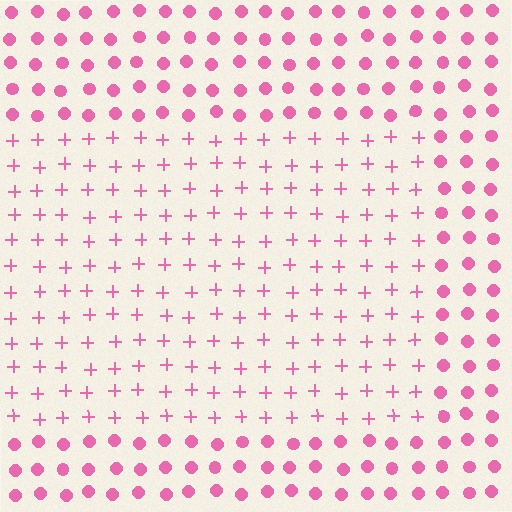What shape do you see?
I see a rectangle.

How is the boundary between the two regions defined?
The boundary is defined by a change in element shape: plus signs inside vs. circles outside. All elements share the same color and spacing.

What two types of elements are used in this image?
The image uses plus signs inside the rectangle region and circles outside it.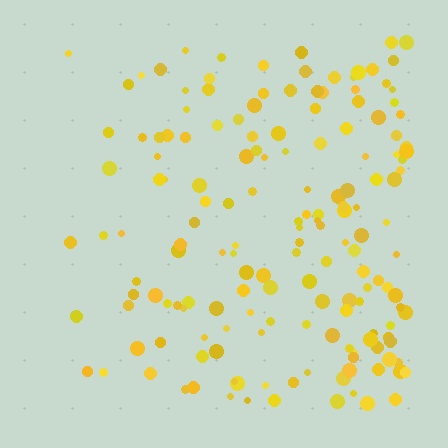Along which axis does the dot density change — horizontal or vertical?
Horizontal.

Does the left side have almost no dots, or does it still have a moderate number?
Still a moderate number, just noticeably fewer than the right.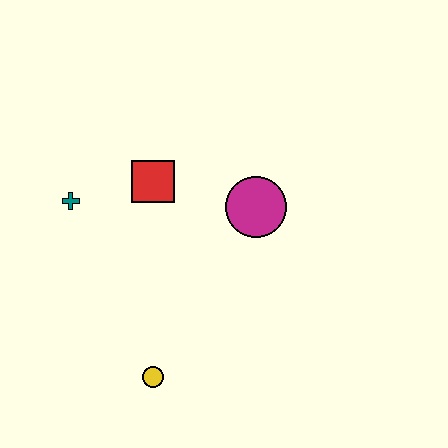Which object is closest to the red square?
The teal cross is closest to the red square.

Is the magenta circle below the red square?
Yes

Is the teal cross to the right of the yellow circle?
No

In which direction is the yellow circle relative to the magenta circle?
The yellow circle is below the magenta circle.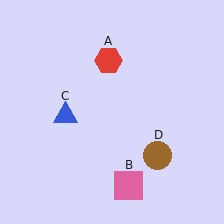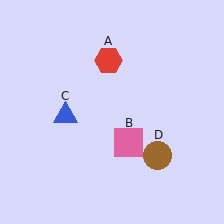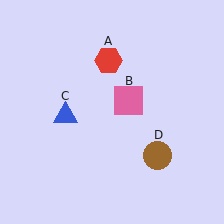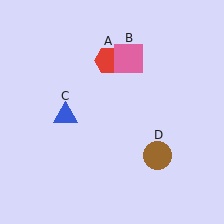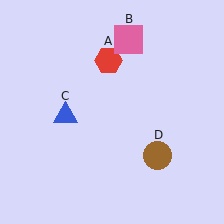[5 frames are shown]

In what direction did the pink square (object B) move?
The pink square (object B) moved up.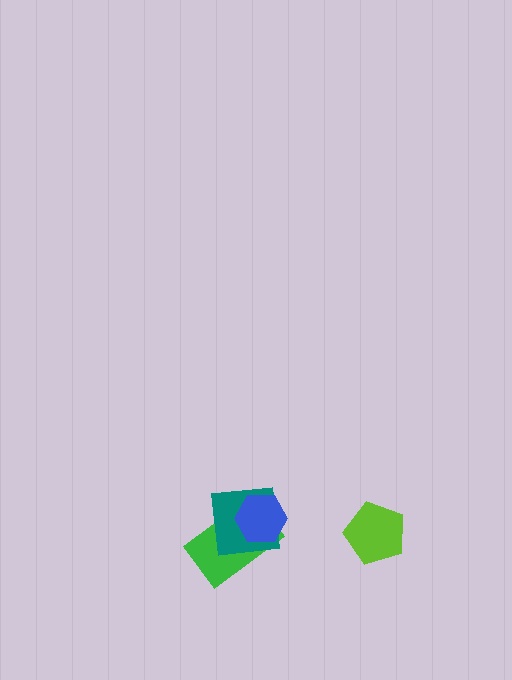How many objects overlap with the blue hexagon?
2 objects overlap with the blue hexagon.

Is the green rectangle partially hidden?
Yes, it is partially covered by another shape.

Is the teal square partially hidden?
Yes, it is partially covered by another shape.